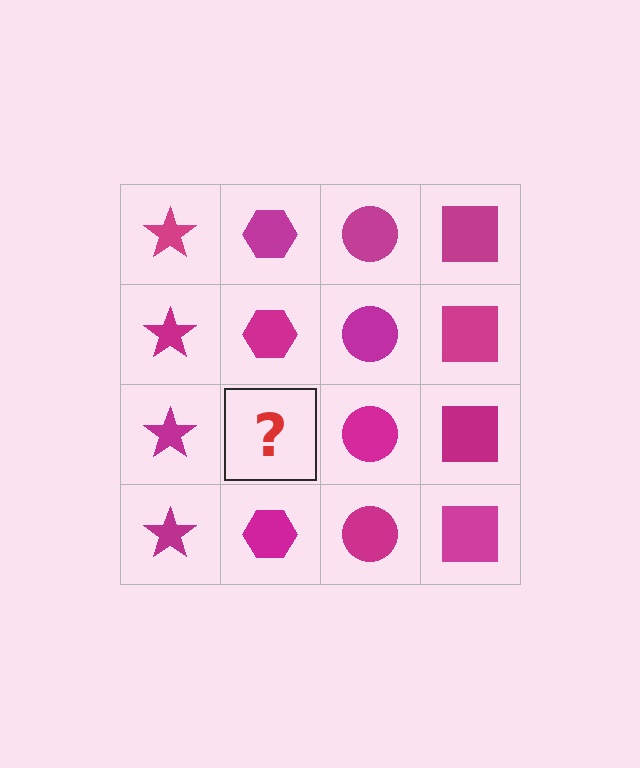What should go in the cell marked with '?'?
The missing cell should contain a magenta hexagon.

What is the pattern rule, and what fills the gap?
The rule is that each column has a consistent shape. The gap should be filled with a magenta hexagon.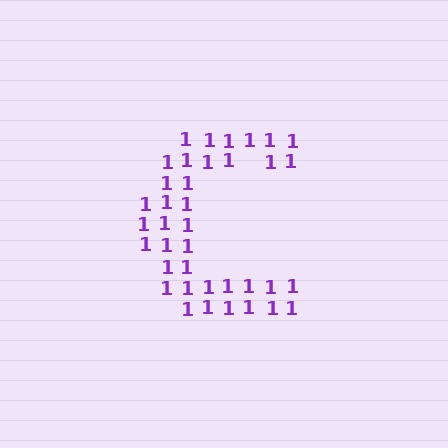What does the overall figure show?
The overall figure shows the letter C.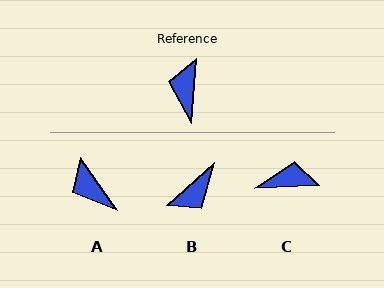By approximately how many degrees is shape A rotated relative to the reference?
Approximately 39 degrees counter-clockwise.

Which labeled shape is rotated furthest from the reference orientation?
B, about 136 degrees away.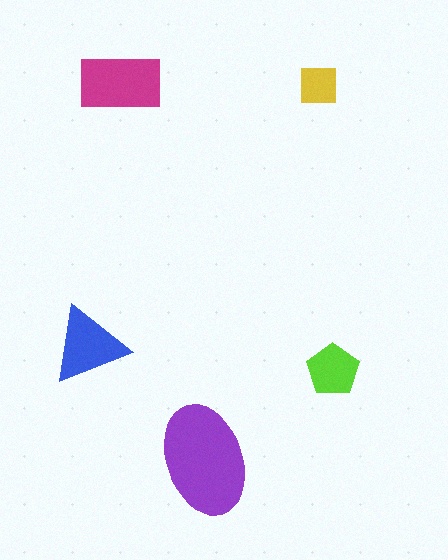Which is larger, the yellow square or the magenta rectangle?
The magenta rectangle.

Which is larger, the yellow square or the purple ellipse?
The purple ellipse.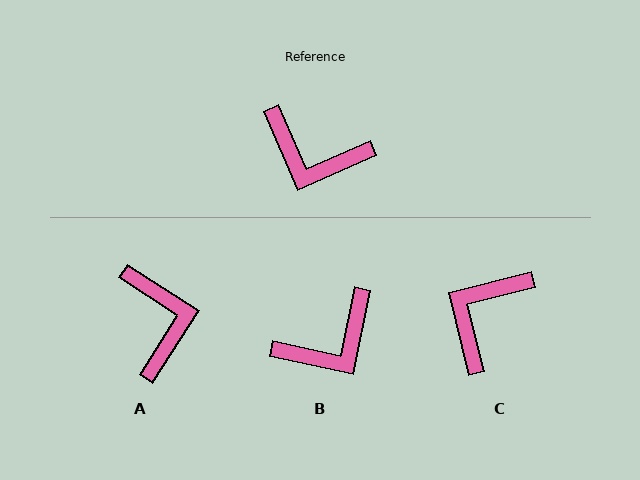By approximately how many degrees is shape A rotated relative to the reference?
Approximately 124 degrees counter-clockwise.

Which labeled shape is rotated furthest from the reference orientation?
A, about 124 degrees away.